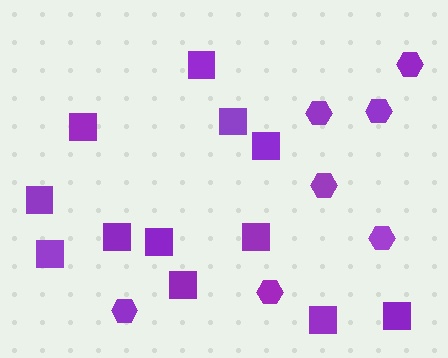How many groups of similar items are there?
There are 2 groups: one group of hexagons (7) and one group of squares (12).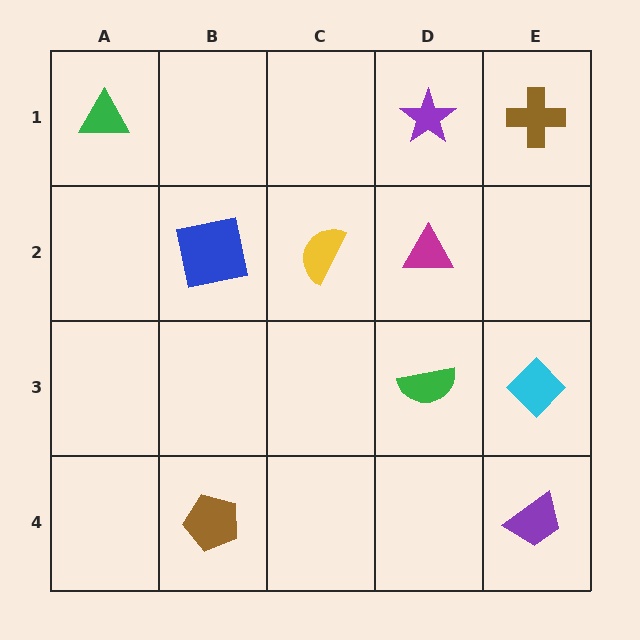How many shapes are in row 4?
2 shapes.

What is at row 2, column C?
A yellow semicircle.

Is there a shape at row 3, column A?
No, that cell is empty.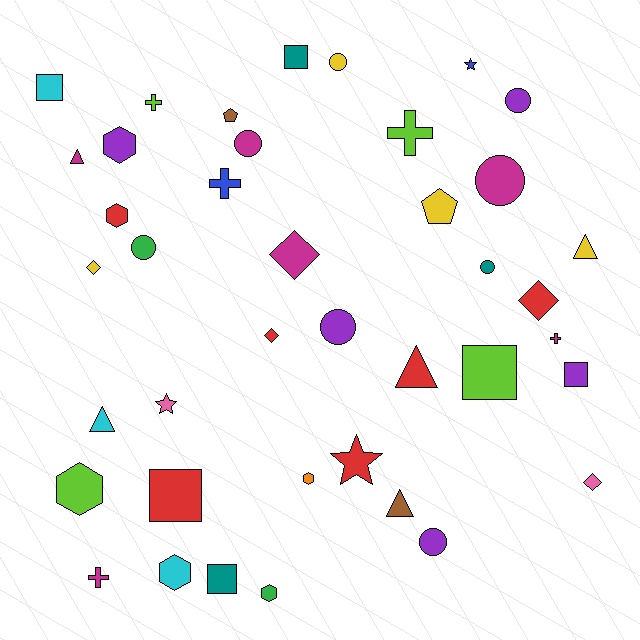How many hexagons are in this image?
There are 6 hexagons.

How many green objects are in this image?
There are 2 green objects.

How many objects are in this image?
There are 40 objects.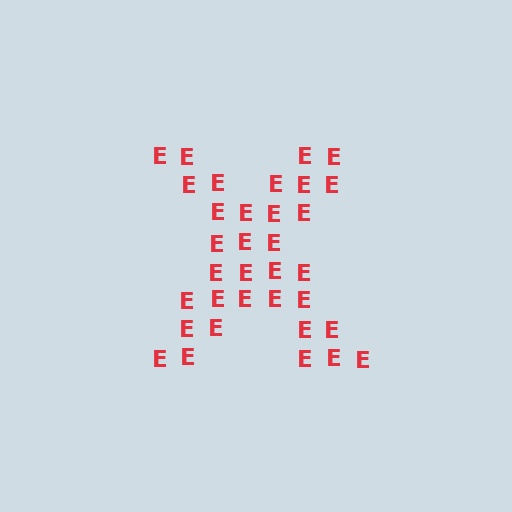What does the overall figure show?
The overall figure shows the letter X.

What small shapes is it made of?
It is made of small letter E's.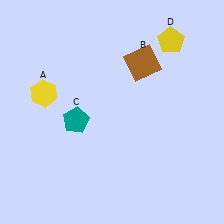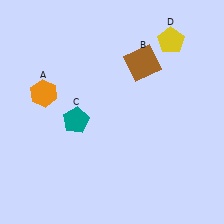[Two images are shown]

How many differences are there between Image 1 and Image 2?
There is 1 difference between the two images.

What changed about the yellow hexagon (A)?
In Image 1, A is yellow. In Image 2, it changed to orange.